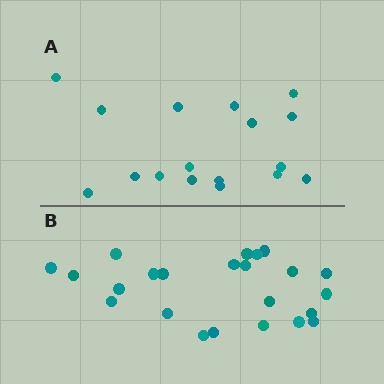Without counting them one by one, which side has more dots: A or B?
Region B (the bottom region) has more dots.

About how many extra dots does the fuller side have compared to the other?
Region B has about 6 more dots than region A.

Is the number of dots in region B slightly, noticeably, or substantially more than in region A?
Region B has noticeably more, but not dramatically so. The ratio is roughly 1.4 to 1.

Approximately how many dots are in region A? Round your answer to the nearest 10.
About 20 dots. (The exact count is 17, which rounds to 20.)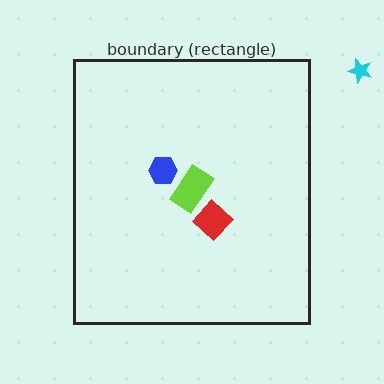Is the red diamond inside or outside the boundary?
Inside.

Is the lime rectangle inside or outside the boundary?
Inside.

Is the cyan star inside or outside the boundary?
Outside.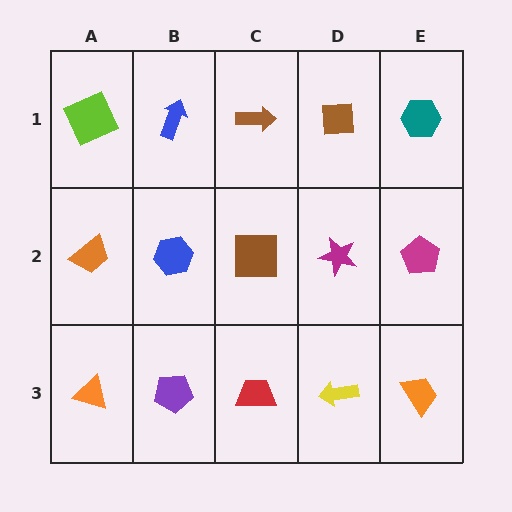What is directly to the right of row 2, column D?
A magenta pentagon.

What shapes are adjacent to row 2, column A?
A lime square (row 1, column A), an orange triangle (row 3, column A), a blue hexagon (row 2, column B).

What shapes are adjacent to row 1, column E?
A magenta pentagon (row 2, column E), a brown square (row 1, column D).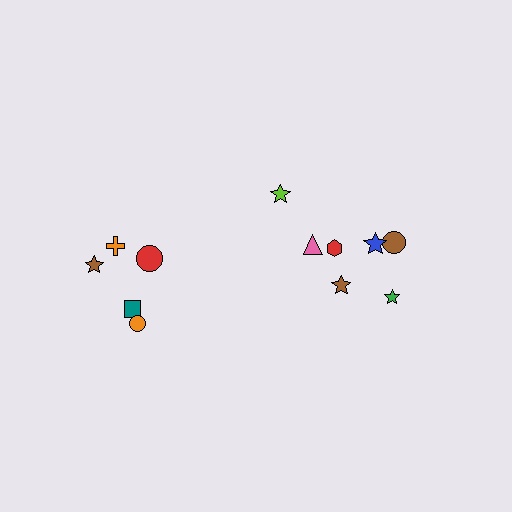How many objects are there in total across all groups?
There are 12 objects.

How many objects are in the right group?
There are 7 objects.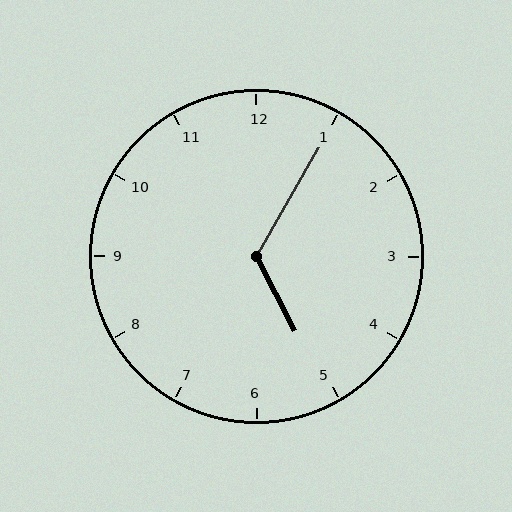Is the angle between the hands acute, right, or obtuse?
It is obtuse.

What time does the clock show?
5:05.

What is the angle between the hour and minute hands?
Approximately 122 degrees.